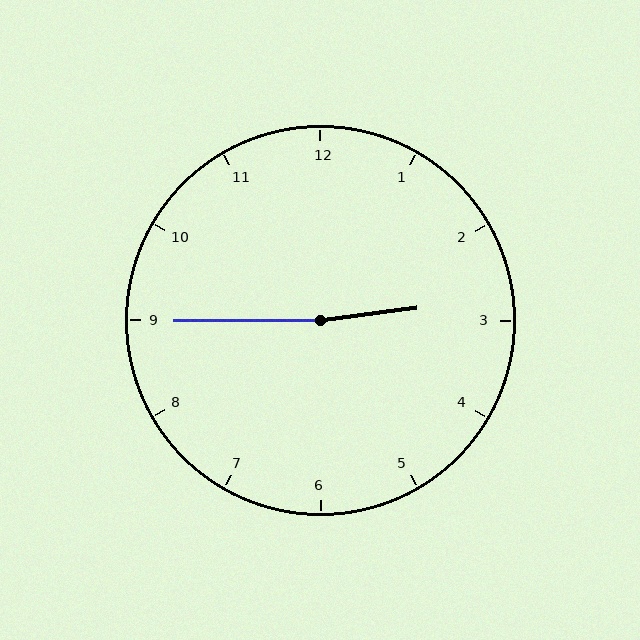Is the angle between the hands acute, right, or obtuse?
It is obtuse.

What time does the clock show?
2:45.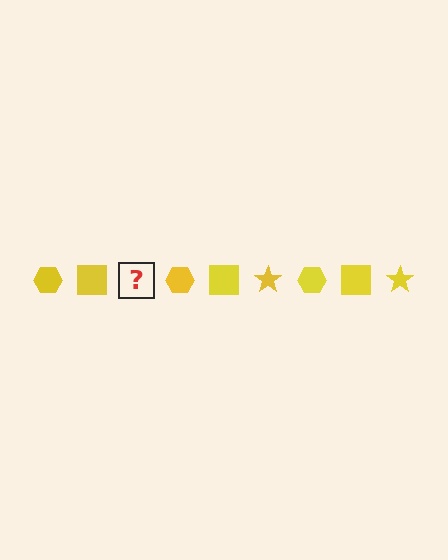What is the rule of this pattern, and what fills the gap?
The rule is that the pattern cycles through hexagon, square, star shapes in yellow. The gap should be filled with a yellow star.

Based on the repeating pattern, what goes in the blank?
The blank should be a yellow star.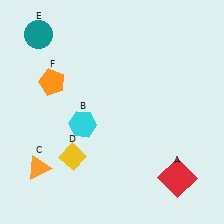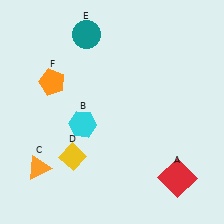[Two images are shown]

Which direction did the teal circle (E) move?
The teal circle (E) moved right.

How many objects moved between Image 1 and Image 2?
1 object moved between the two images.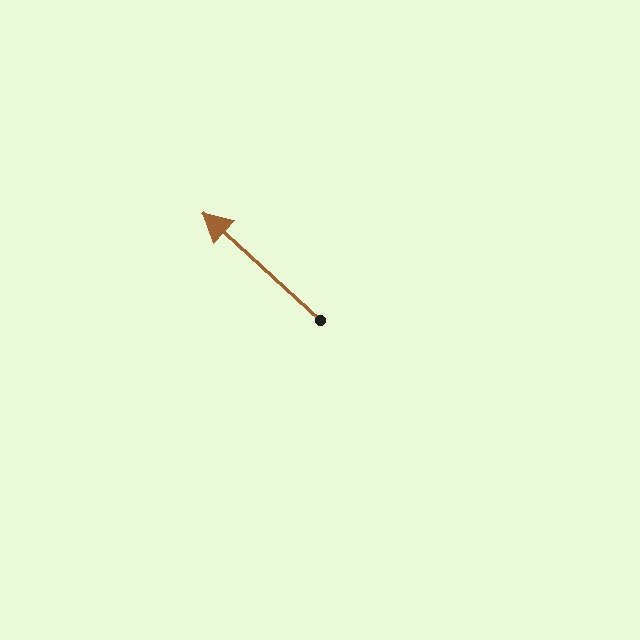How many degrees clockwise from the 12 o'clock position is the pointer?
Approximately 312 degrees.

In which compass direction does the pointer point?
Northwest.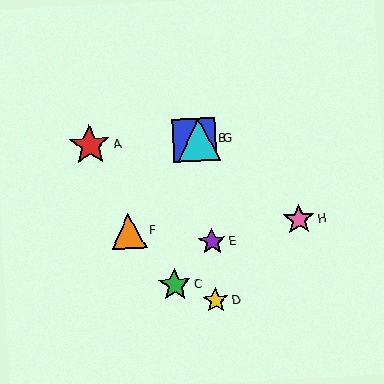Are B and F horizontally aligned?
No, B is at y≈140 and F is at y≈231.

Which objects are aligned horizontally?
Objects A, B, G are aligned horizontally.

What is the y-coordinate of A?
Object A is at y≈145.